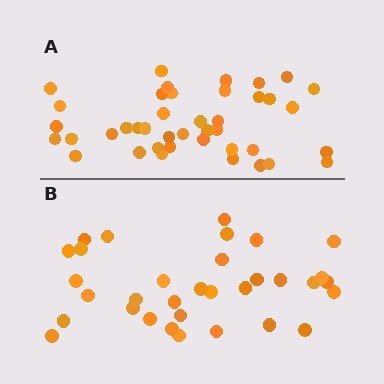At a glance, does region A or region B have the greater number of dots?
Region A (the top region) has more dots.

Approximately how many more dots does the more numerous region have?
Region A has roughly 8 or so more dots than region B.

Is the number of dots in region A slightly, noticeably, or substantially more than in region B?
Region A has only slightly more — the two regions are fairly close. The ratio is roughly 1.2 to 1.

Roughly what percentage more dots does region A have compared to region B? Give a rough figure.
About 25% more.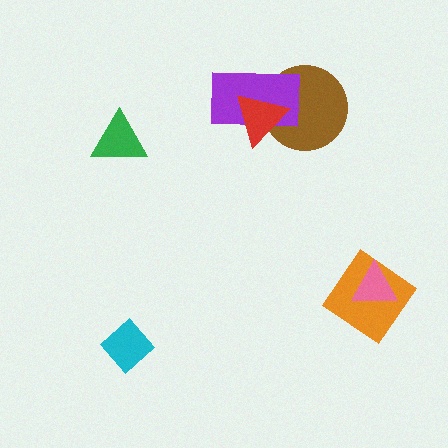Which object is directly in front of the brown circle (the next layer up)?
The purple rectangle is directly in front of the brown circle.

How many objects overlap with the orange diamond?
1 object overlaps with the orange diamond.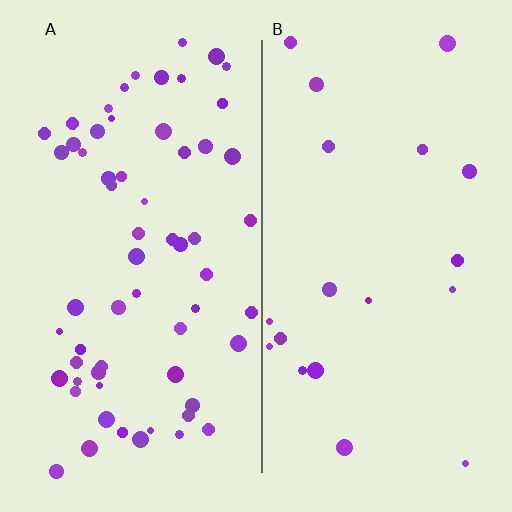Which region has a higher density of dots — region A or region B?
A (the left).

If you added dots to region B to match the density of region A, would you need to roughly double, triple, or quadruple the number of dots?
Approximately triple.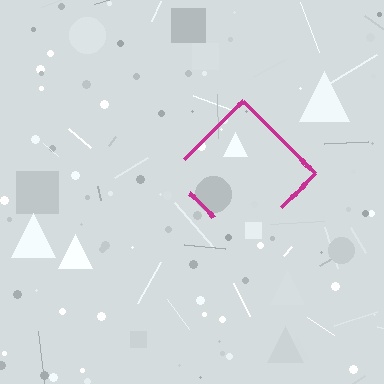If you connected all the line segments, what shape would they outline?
They would outline a diamond.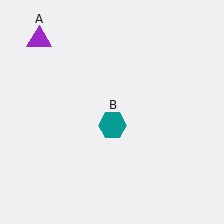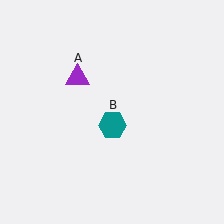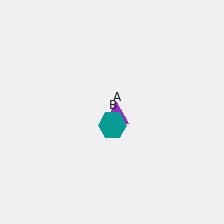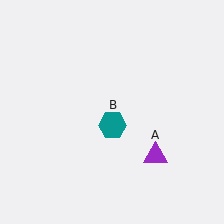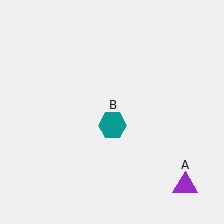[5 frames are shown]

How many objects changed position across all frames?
1 object changed position: purple triangle (object A).